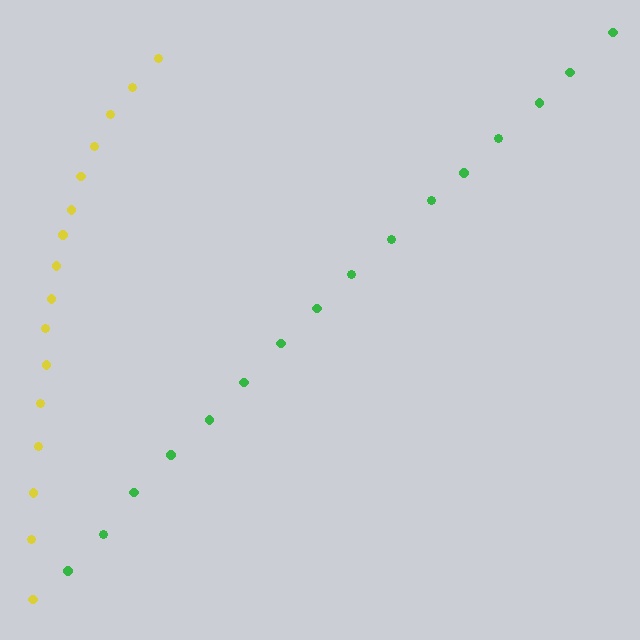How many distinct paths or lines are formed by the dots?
There are 2 distinct paths.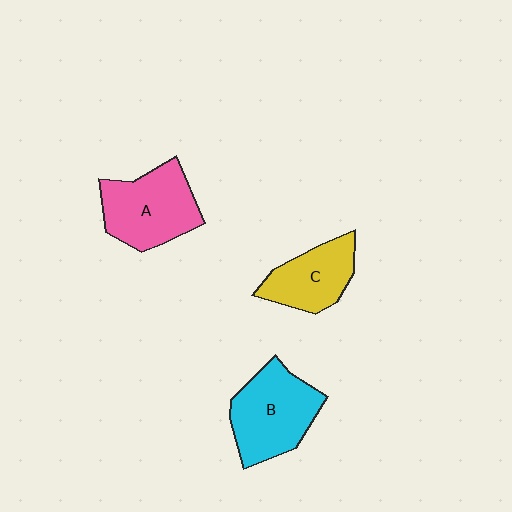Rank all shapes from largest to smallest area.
From largest to smallest: B (cyan), A (pink), C (yellow).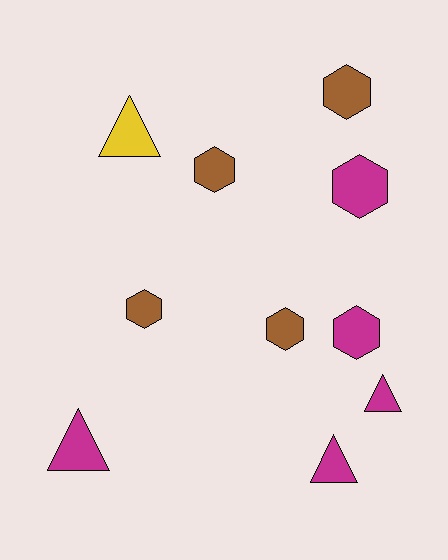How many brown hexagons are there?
There are 4 brown hexagons.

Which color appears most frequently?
Magenta, with 5 objects.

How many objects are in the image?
There are 10 objects.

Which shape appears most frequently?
Hexagon, with 6 objects.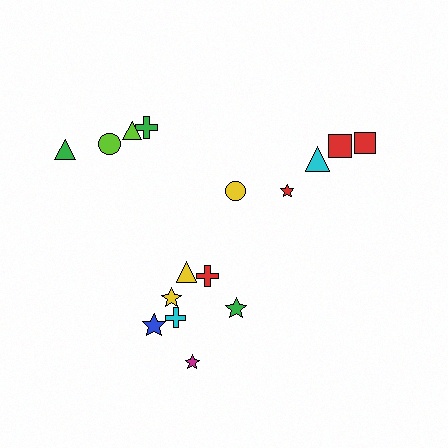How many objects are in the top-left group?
There are 4 objects.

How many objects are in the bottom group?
There are 7 objects.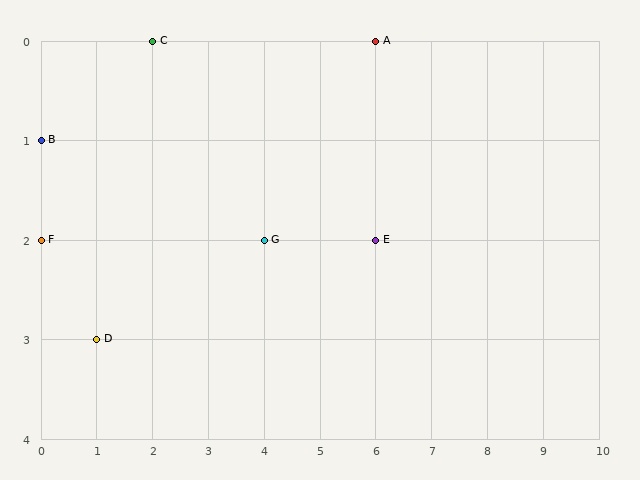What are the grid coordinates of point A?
Point A is at grid coordinates (6, 0).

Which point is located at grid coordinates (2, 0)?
Point C is at (2, 0).